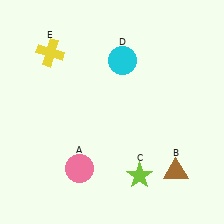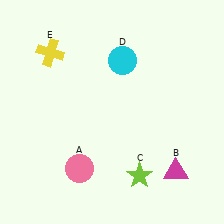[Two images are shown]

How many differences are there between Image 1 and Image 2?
There is 1 difference between the two images.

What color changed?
The triangle (B) changed from brown in Image 1 to magenta in Image 2.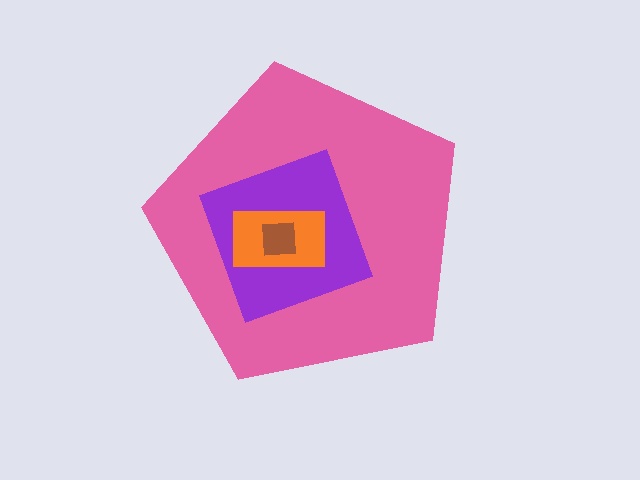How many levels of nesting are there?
4.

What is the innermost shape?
The brown square.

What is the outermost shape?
The pink pentagon.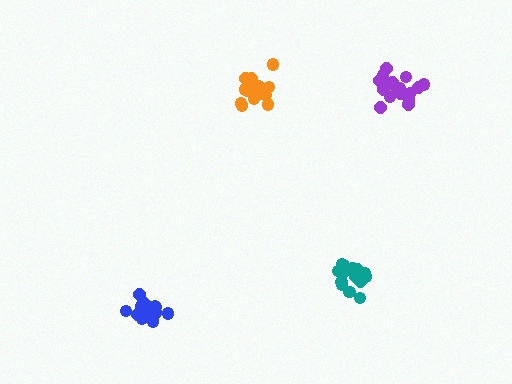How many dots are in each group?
Group 1: 17 dots, Group 2: 17 dots, Group 3: 20 dots, Group 4: 18 dots (72 total).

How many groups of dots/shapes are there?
There are 4 groups.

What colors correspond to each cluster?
The clusters are colored: orange, teal, blue, purple.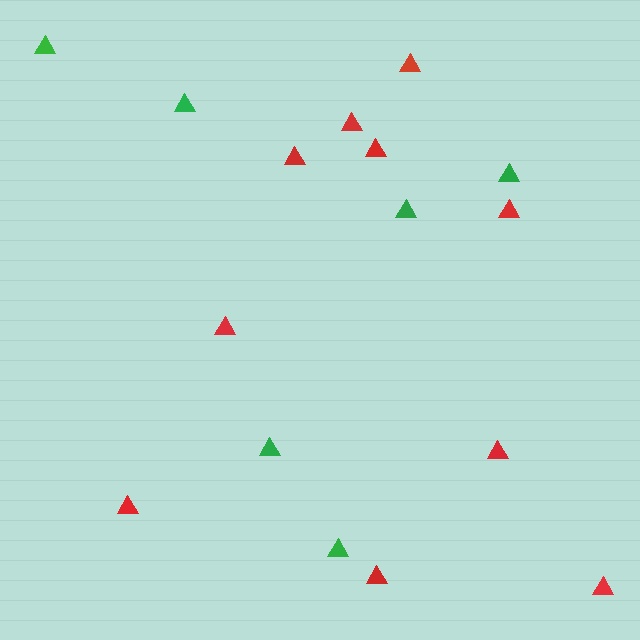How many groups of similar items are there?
There are 2 groups: one group of green triangles (6) and one group of red triangles (10).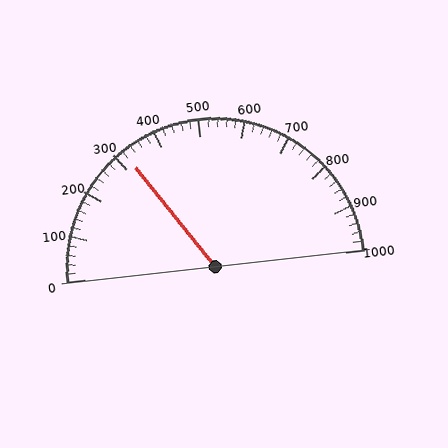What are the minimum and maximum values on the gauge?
The gauge ranges from 0 to 1000.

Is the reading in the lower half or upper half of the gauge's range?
The reading is in the lower half of the range (0 to 1000).